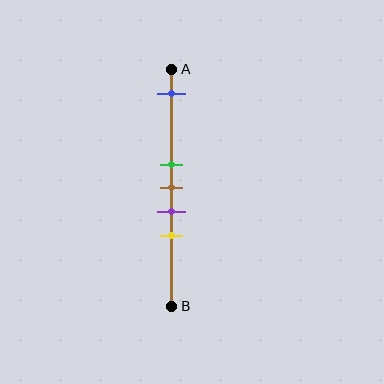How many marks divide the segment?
There are 5 marks dividing the segment.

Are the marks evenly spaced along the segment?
No, the marks are not evenly spaced.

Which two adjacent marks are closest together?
The green and brown marks are the closest adjacent pair.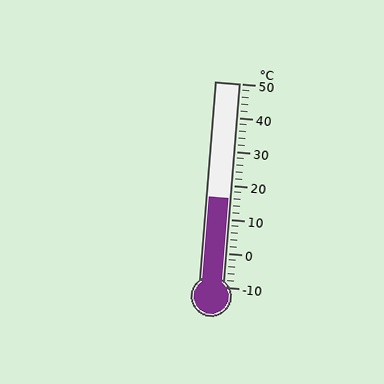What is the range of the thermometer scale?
The thermometer scale ranges from -10°C to 50°C.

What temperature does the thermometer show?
The thermometer shows approximately 16°C.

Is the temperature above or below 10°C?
The temperature is above 10°C.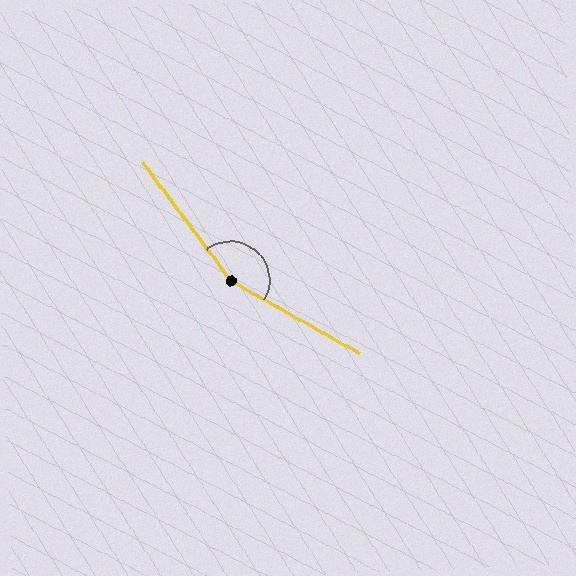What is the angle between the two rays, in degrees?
Approximately 156 degrees.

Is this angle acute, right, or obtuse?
It is obtuse.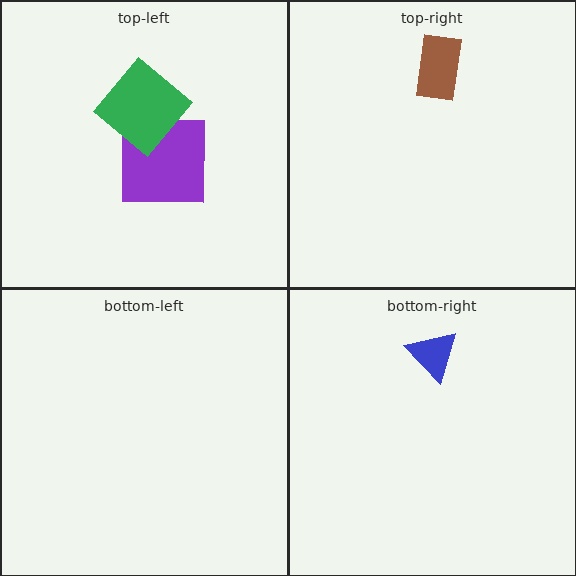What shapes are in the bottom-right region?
The blue triangle.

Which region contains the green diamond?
The top-left region.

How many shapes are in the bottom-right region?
1.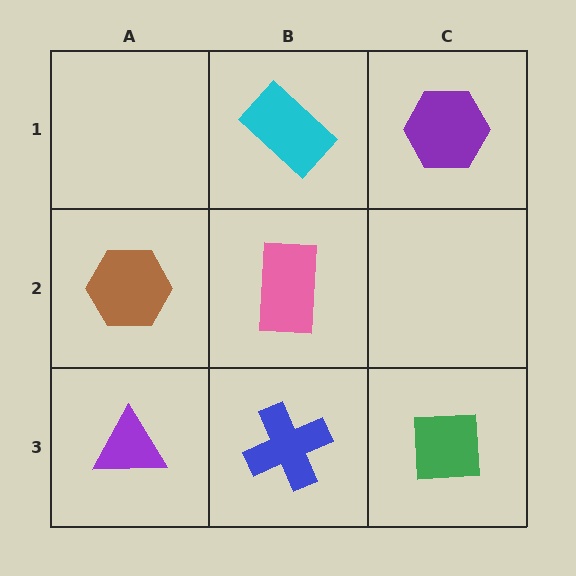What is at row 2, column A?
A brown hexagon.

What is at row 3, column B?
A blue cross.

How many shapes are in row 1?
2 shapes.